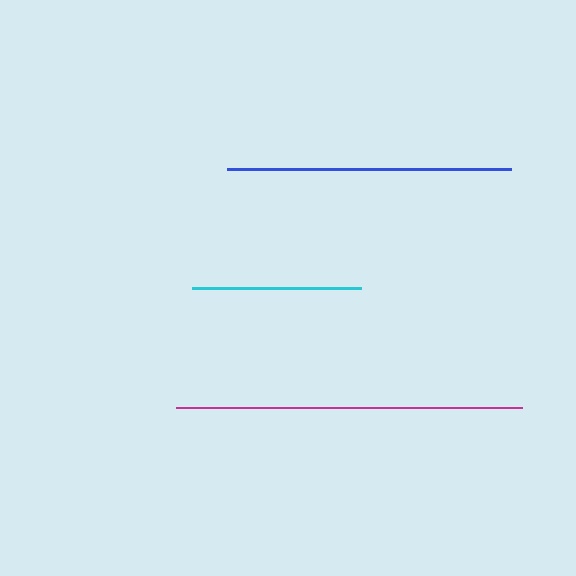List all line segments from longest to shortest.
From longest to shortest: magenta, blue, cyan.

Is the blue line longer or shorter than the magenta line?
The magenta line is longer than the blue line.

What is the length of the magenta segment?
The magenta segment is approximately 345 pixels long.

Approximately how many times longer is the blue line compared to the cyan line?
The blue line is approximately 1.7 times the length of the cyan line.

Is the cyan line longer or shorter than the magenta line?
The magenta line is longer than the cyan line.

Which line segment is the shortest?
The cyan line is the shortest at approximately 169 pixels.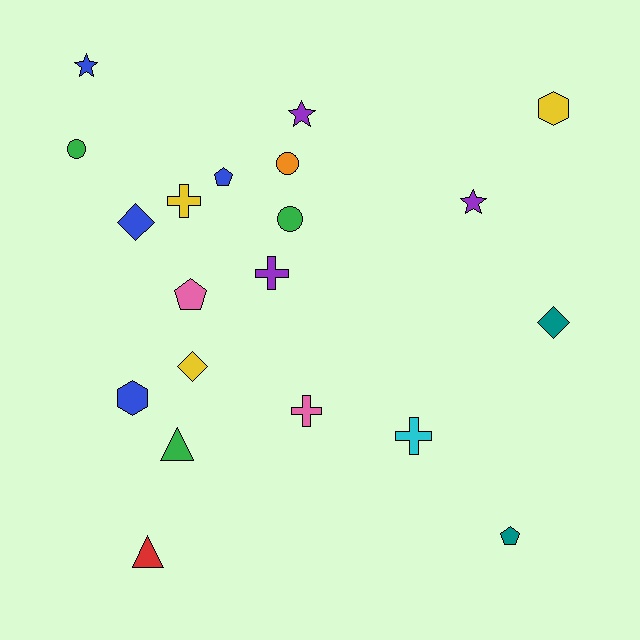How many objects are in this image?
There are 20 objects.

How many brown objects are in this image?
There are no brown objects.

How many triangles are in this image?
There are 2 triangles.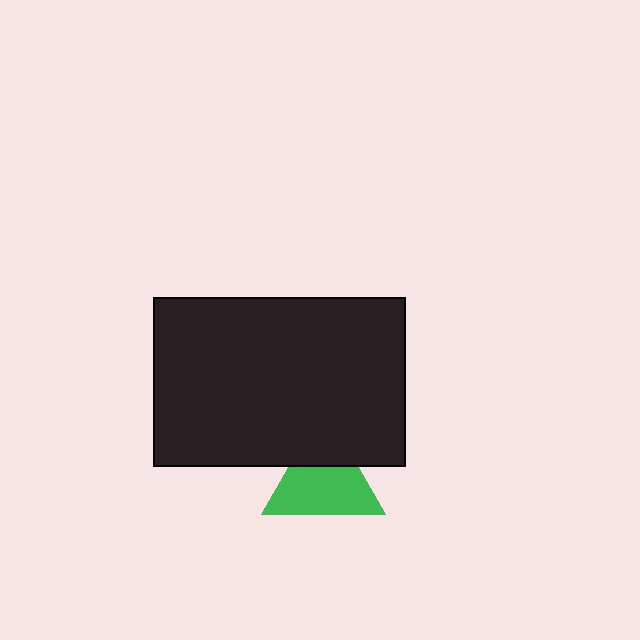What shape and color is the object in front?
The object in front is a black rectangle.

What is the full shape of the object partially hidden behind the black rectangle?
The partially hidden object is a green triangle.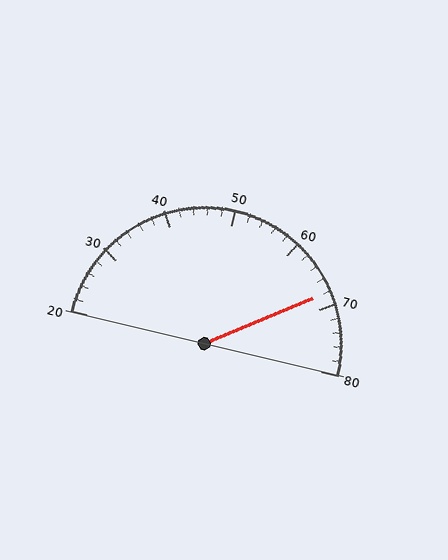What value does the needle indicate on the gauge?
The needle indicates approximately 68.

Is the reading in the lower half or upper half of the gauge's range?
The reading is in the upper half of the range (20 to 80).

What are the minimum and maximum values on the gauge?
The gauge ranges from 20 to 80.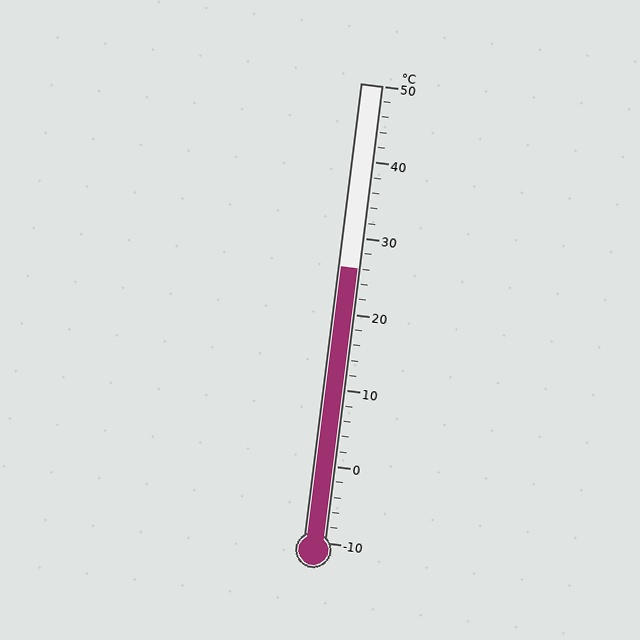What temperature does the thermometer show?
The thermometer shows approximately 26°C.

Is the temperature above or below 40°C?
The temperature is below 40°C.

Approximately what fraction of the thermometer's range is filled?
The thermometer is filled to approximately 60% of its range.